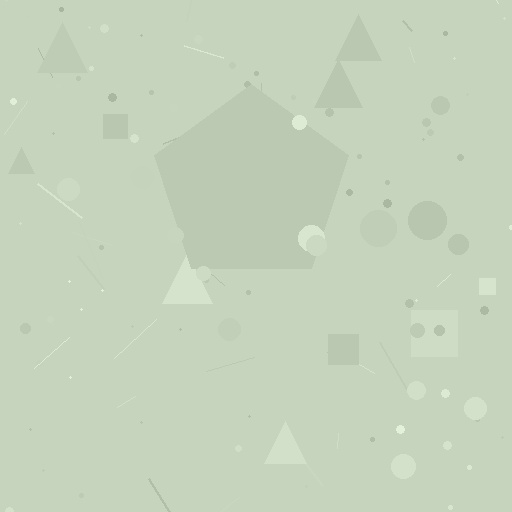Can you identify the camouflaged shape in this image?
The camouflaged shape is a pentagon.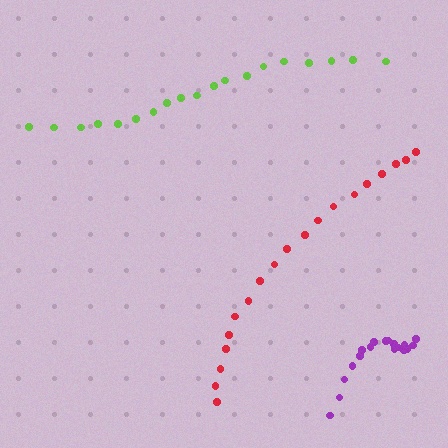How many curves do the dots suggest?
There are 3 distinct paths.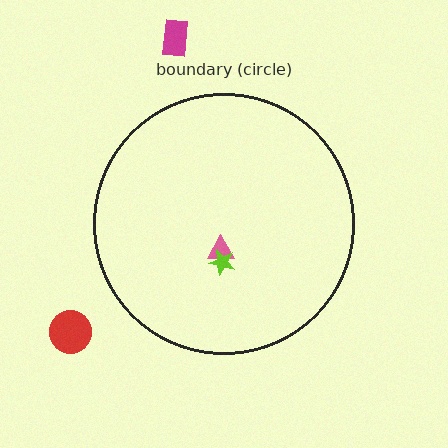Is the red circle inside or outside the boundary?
Outside.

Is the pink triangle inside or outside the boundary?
Inside.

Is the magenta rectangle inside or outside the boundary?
Outside.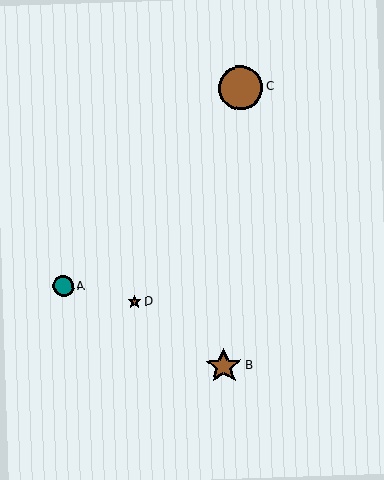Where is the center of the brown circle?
The center of the brown circle is at (241, 88).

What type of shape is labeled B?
Shape B is a brown star.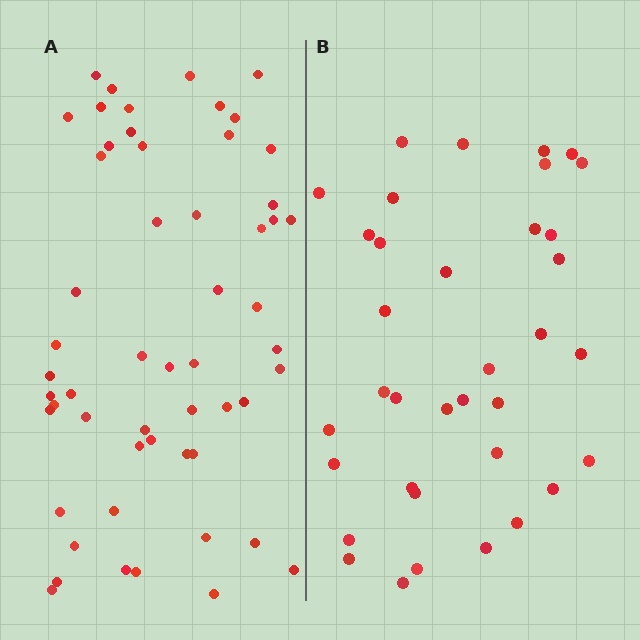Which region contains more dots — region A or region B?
Region A (the left region) has more dots.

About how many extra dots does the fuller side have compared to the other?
Region A has approximately 20 more dots than region B.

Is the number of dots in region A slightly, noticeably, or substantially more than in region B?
Region A has substantially more. The ratio is roughly 1.5 to 1.